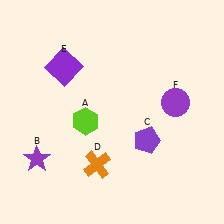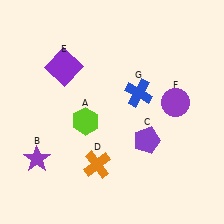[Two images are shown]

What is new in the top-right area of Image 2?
A blue cross (G) was added in the top-right area of Image 2.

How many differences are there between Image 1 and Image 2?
There is 1 difference between the two images.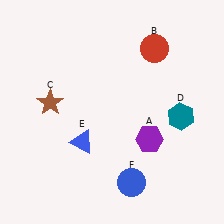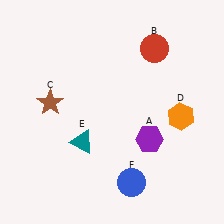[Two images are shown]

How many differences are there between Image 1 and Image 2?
There are 2 differences between the two images.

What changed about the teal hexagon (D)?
In Image 1, D is teal. In Image 2, it changed to orange.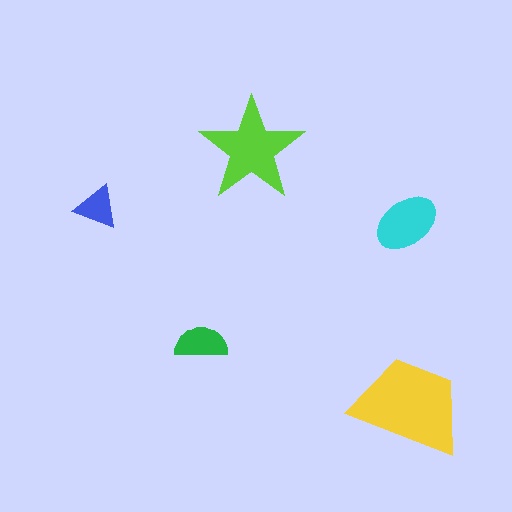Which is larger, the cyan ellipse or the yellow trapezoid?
The yellow trapezoid.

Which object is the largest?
The yellow trapezoid.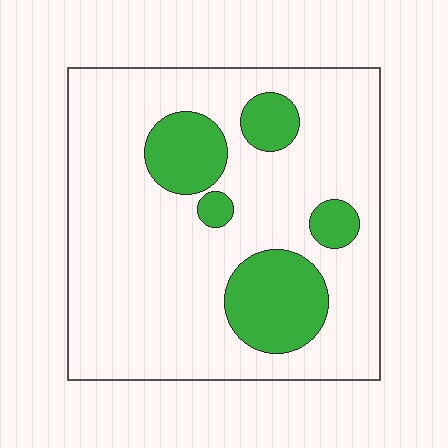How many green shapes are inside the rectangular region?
5.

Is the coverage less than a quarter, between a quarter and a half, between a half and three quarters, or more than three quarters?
Less than a quarter.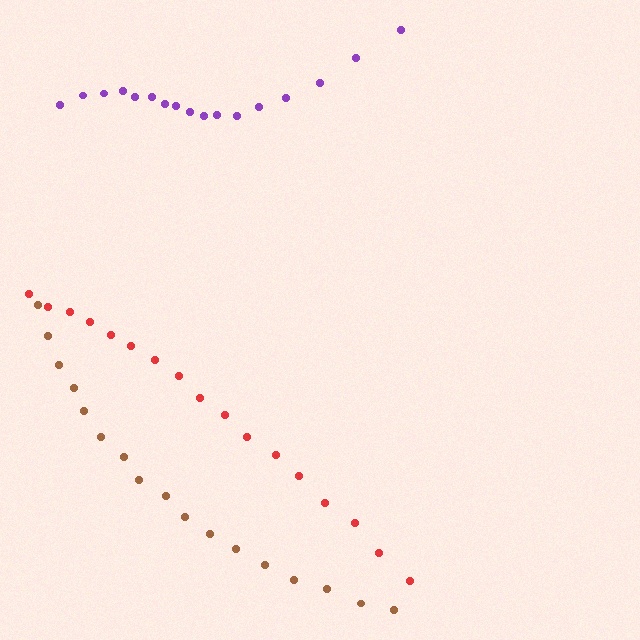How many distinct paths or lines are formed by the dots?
There are 3 distinct paths.